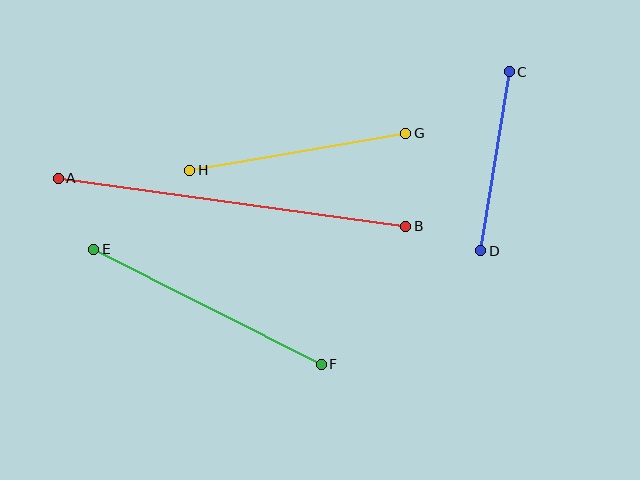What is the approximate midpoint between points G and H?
The midpoint is at approximately (298, 152) pixels.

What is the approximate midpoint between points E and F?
The midpoint is at approximately (207, 307) pixels.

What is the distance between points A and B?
The distance is approximately 351 pixels.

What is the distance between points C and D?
The distance is approximately 181 pixels.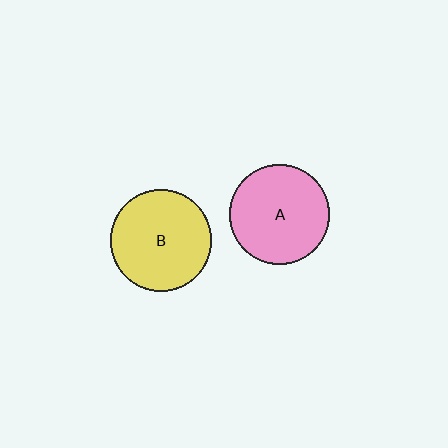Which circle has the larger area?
Circle B (yellow).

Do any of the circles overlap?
No, none of the circles overlap.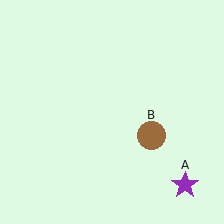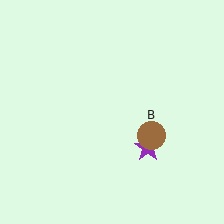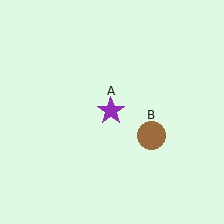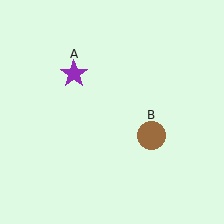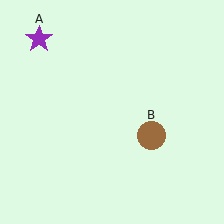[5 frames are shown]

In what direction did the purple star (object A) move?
The purple star (object A) moved up and to the left.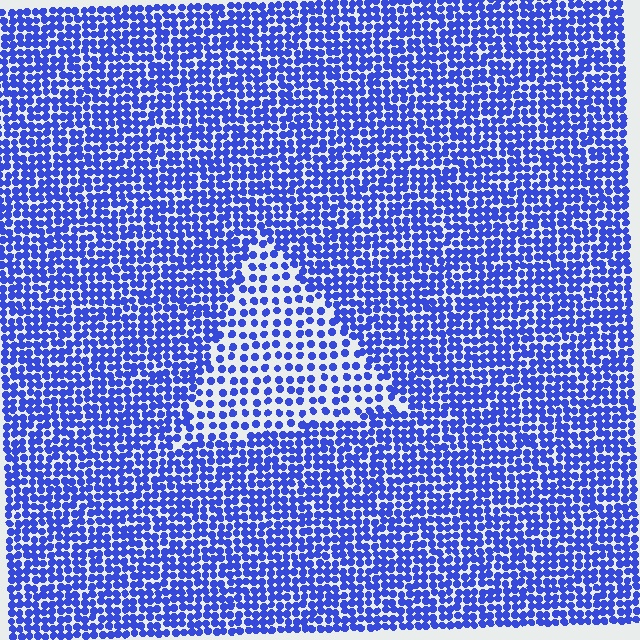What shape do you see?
I see a triangle.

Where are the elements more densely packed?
The elements are more densely packed outside the triangle boundary.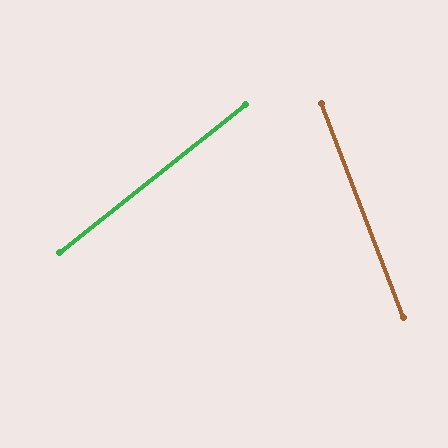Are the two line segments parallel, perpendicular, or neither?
Neither parallel nor perpendicular — they differ by about 73°.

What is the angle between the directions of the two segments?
Approximately 73 degrees.